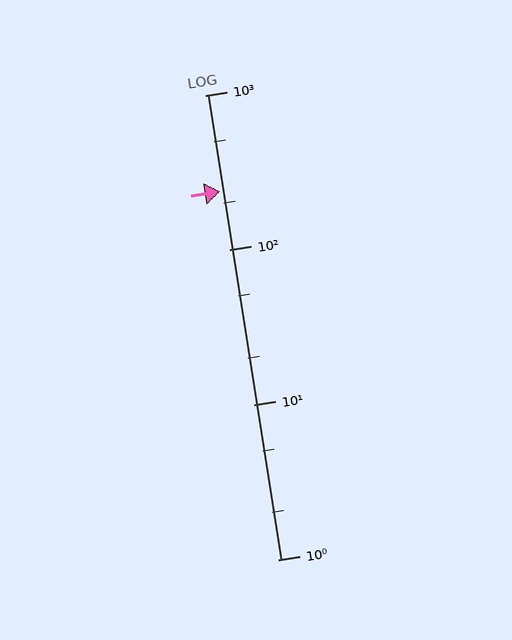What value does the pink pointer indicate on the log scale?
The pointer indicates approximately 240.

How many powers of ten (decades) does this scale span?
The scale spans 3 decades, from 1 to 1000.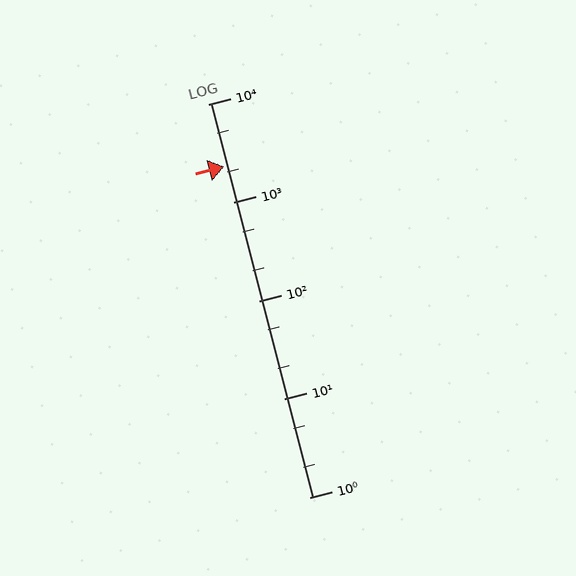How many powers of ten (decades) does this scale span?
The scale spans 4 decades, from 1 to 10000.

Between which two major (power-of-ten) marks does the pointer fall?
The pointer is between 1000 and 10000.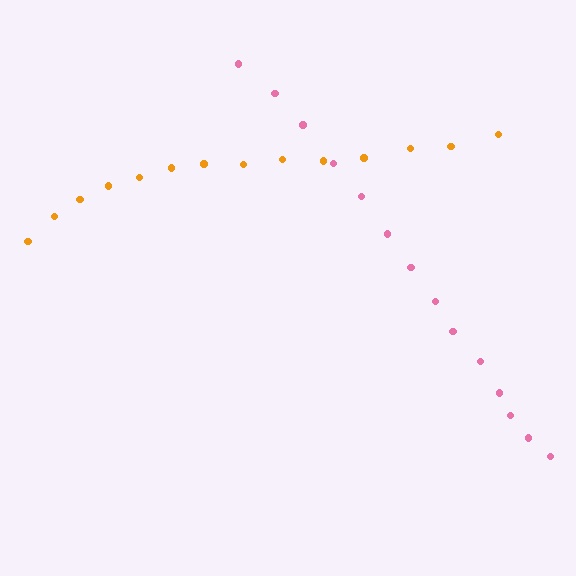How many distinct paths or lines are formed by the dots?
There are 2 distinct paths.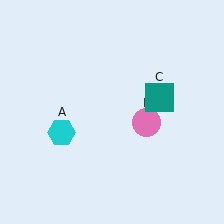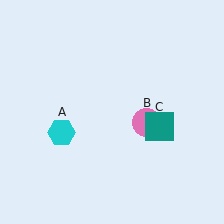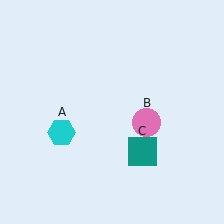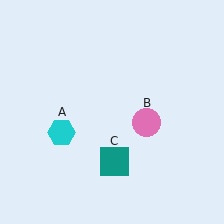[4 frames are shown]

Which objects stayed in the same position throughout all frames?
Cyan hexagon (object A) and pink circle (object B) remained stationary.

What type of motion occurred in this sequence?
The teal square (object C) rotated clockwise around the center of the scene.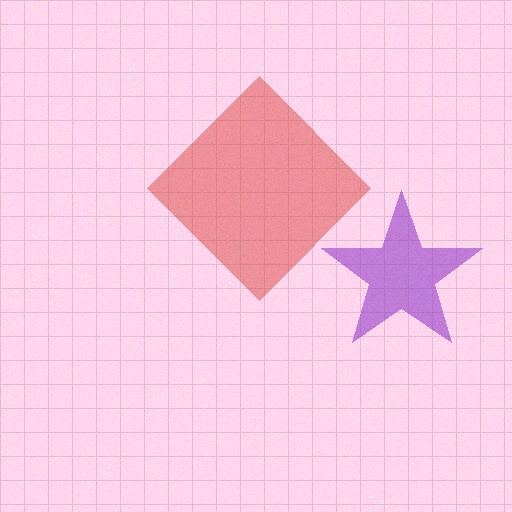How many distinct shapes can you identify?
There are 2 distinct shapes: a purple star, a red diamond.